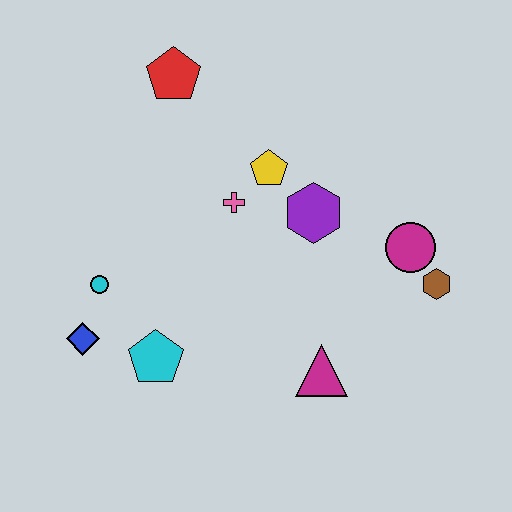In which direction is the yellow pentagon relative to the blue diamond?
The yellow pentagon is to the right of the blue diamond.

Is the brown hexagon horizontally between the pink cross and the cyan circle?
No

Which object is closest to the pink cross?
The yellow pentagon is closest to the pink cross.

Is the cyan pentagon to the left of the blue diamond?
No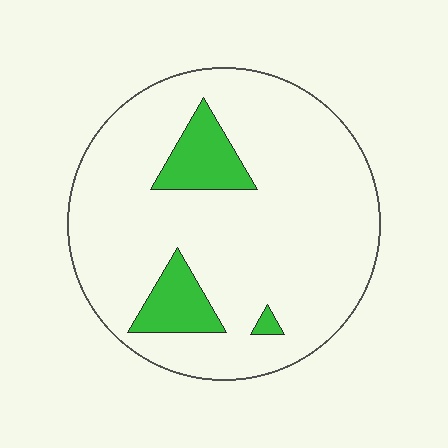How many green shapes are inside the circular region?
3.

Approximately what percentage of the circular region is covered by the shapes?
Approximately 15%.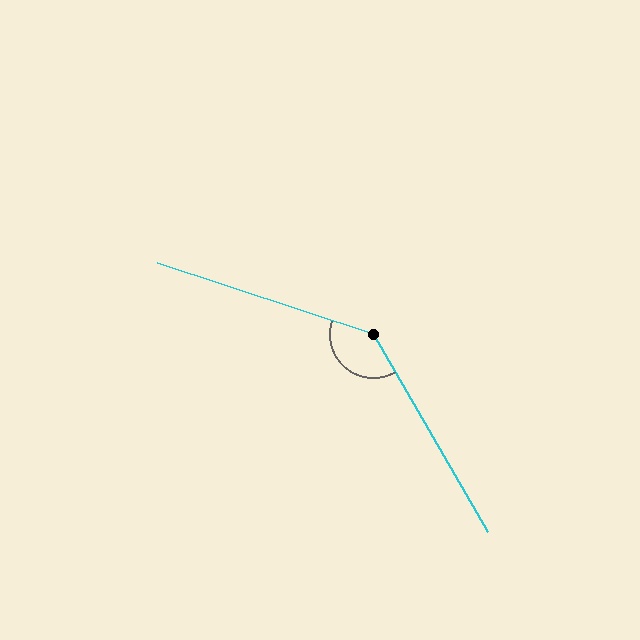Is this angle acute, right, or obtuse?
It is obtuse.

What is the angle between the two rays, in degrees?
Approximately 138 degrees.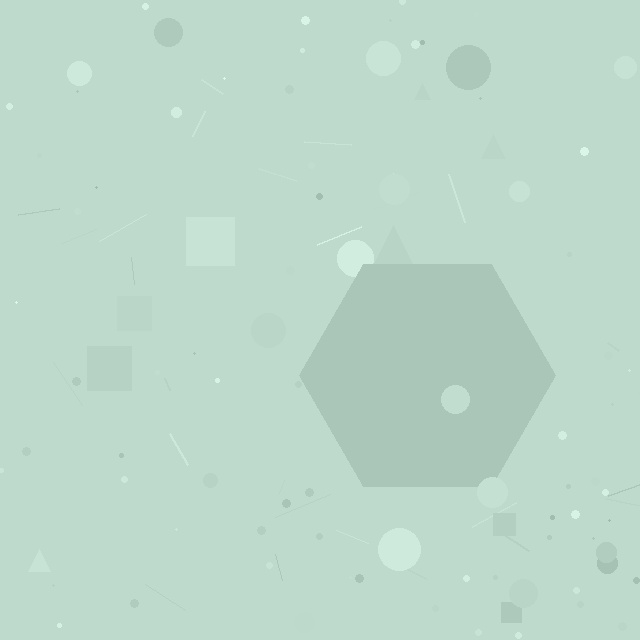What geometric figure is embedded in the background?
A hexagon is embedded in the background.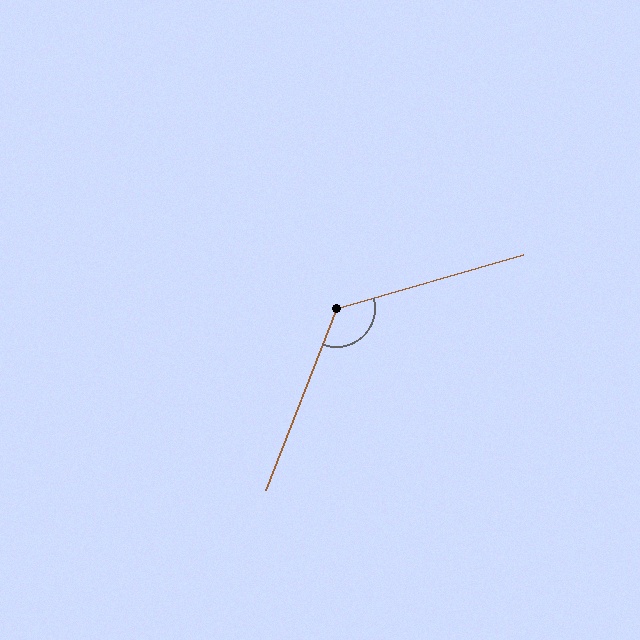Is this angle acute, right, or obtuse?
It is obtuse.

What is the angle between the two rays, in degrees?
Approximately 128 degrees.